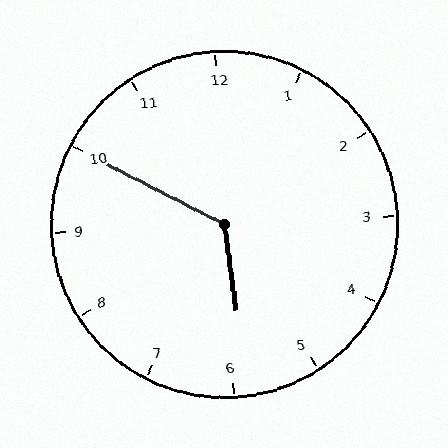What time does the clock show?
5:50.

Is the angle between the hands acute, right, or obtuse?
It is obtuse.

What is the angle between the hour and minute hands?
Approximately 125 degrees.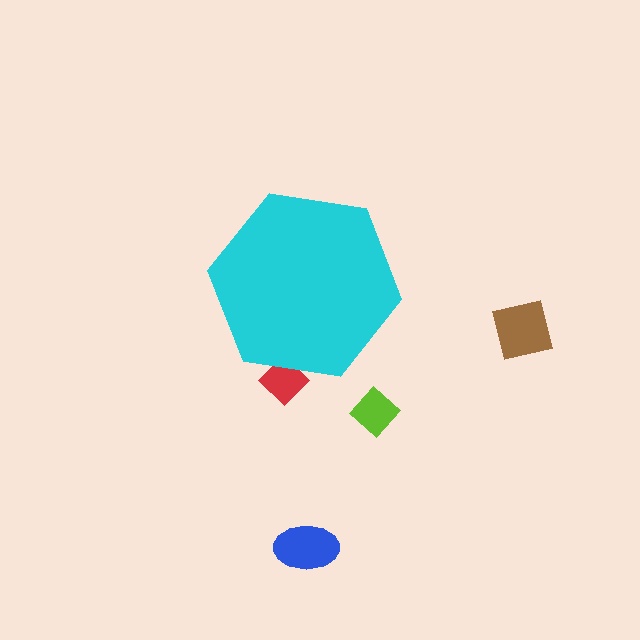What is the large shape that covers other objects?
A cyan hexagon.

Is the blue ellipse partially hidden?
No, the blue ellipse is fully visible.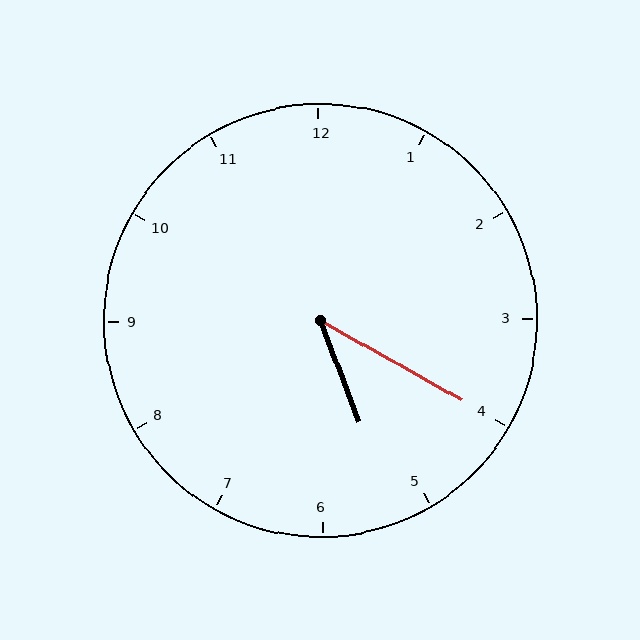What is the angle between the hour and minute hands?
Approximately 40 degrees.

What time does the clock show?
5:20.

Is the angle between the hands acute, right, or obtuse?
It is acute.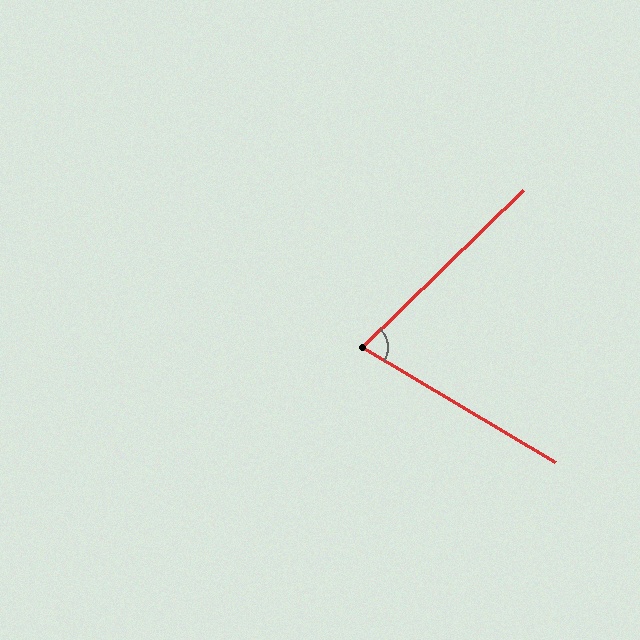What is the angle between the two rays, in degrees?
Approximately 75 degrees.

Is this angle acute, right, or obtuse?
It is acute.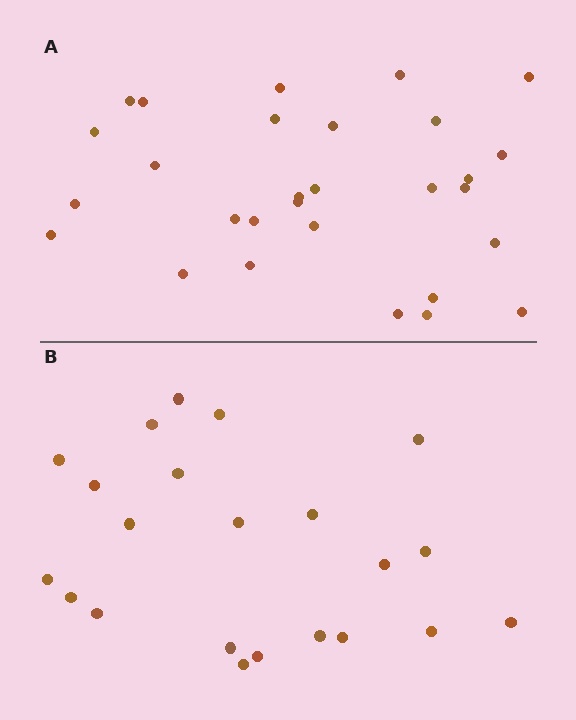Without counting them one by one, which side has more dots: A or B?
Region A (the top region) has more dots.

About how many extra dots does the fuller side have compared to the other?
Region A has roughly 8 or so more dots than region B.